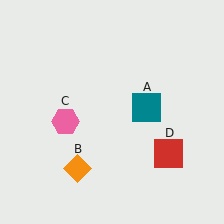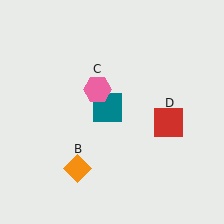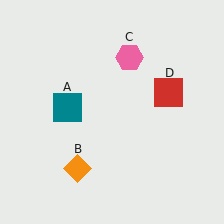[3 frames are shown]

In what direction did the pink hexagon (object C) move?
The pink hexagon (object C) moved up and to the right.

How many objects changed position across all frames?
3 objects changed position: teal square (object A), pink hexagon (object C), red square (object D).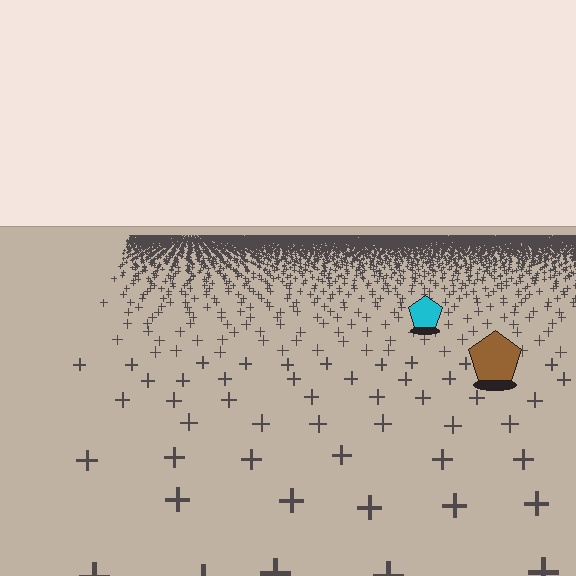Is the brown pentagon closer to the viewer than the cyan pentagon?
Yes. The brown pentagon is closer — you can tell from the texture gradient: the ground texture is coarser near it.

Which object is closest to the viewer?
The brown pentagon is closest. The texture marks near it are larger and more spread out.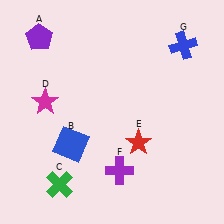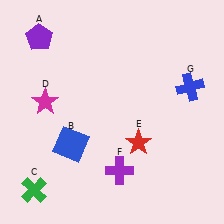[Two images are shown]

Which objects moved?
The objects that moved are: the green cross (C), the blue cross (G).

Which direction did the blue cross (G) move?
The blue cross (G) moved down.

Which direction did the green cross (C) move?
The green cross (C) moved left.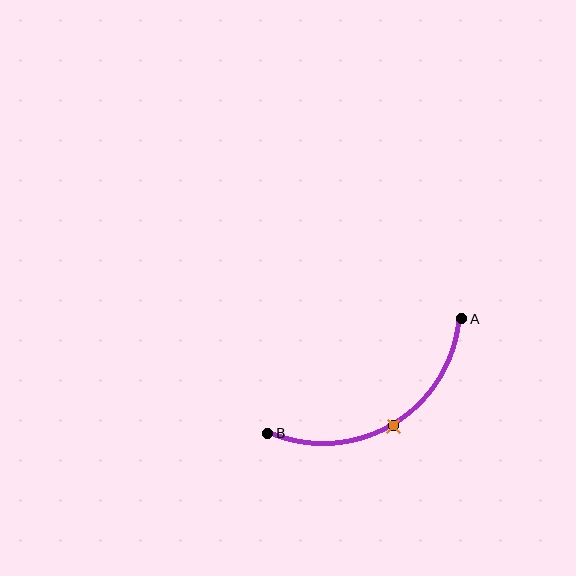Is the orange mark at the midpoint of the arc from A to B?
Yes. The orange mark lies on the arc at equal arc-length from both A and B — it is the arc midpoint.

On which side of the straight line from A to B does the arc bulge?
The arc bulges below the straight line connecting A and B.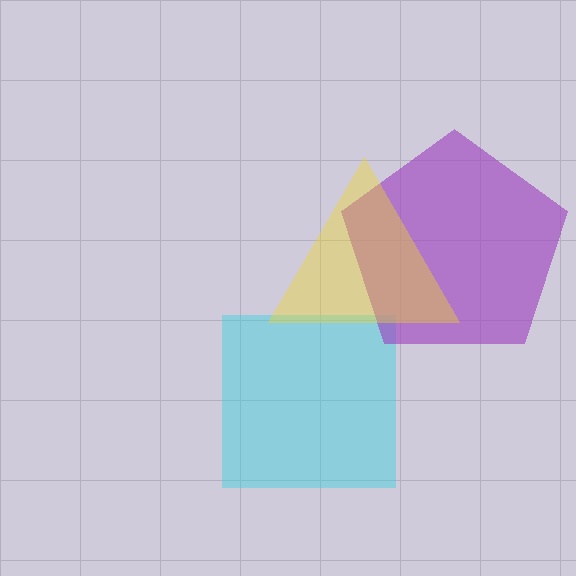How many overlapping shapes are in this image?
There are 3 overlapping shapes in the image.